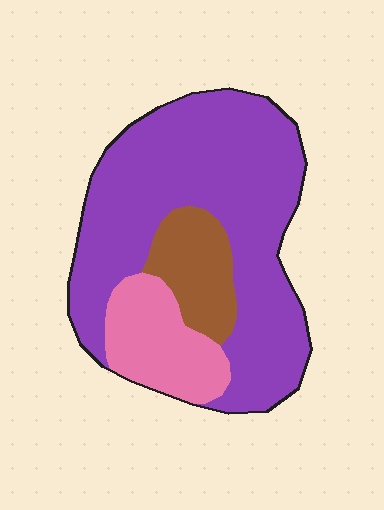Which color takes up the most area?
Purple, at roughly 70%.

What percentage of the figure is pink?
Pink covers 17% of the figure.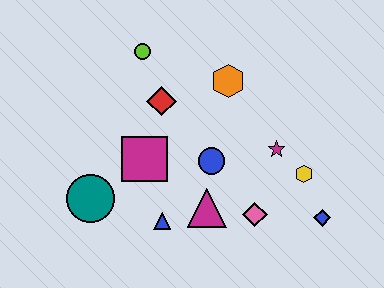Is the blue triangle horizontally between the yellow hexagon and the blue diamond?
No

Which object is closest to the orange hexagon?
The red diamond is closest to the orange hexagon.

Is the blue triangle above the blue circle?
No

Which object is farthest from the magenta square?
The blue diamond is farthest from the magenta square.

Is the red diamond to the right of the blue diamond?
No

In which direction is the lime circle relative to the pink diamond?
The lime circle is above the pink diamond.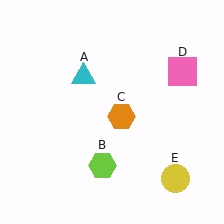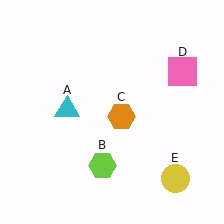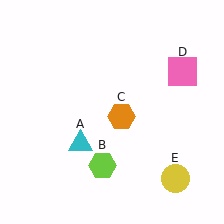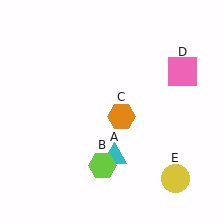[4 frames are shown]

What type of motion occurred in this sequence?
The cyan triangle (object A) rotated counterclockwise around the center of the scene.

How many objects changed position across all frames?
1 object changed position: cyan triangle (object A).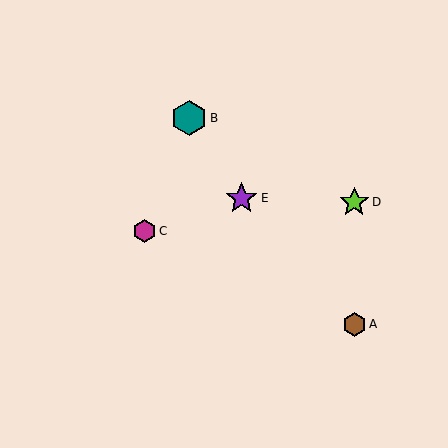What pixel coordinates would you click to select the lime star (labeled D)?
Click at (354, 202) to select the lime star D.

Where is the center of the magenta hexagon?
The center of the magenta hexagon is at (145, 231).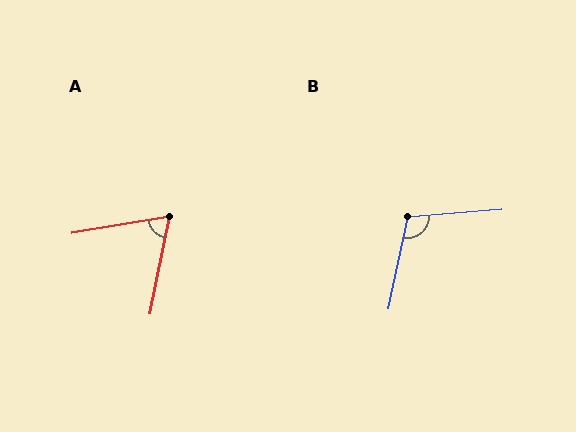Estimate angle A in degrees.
Approximately 69 degrees.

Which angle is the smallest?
A, at approximately 69 degrees.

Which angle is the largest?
B, at approximately 106 degrees.